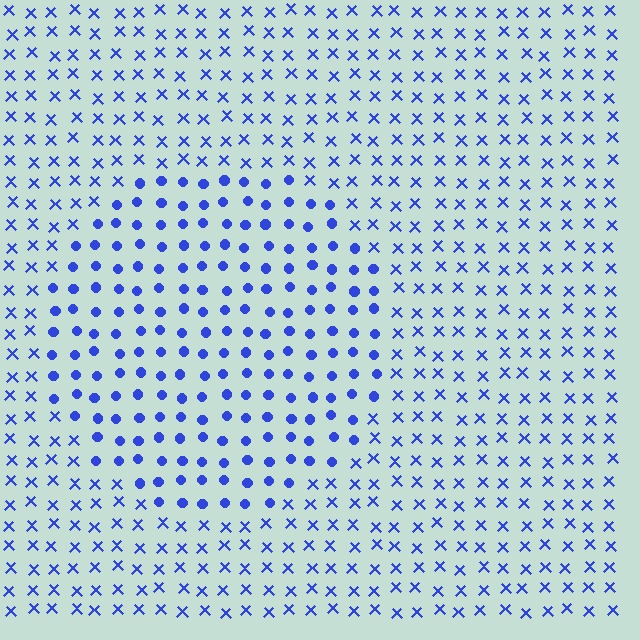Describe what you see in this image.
The image is filled with small blue elements arranged in a uniform grid. A circle-shaped region contains circles, while the surrounding area contains X marks. The boundary is defined purely by the change in element shape.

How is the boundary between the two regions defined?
The boundary is defined by a change in element shape: circles inside vs. X marks outside. All elements share the same color and spacing.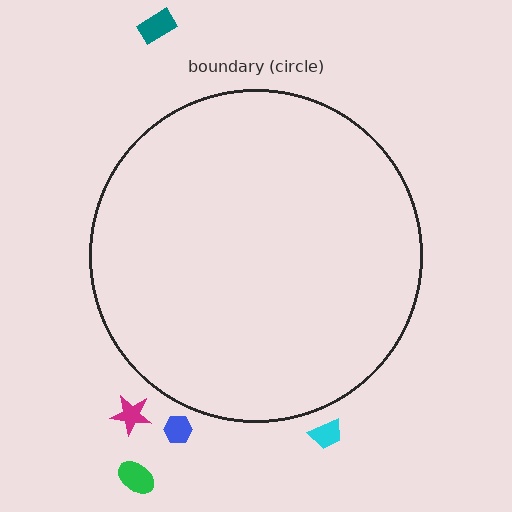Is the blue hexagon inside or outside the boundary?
Outside.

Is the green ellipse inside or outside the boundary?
Outside.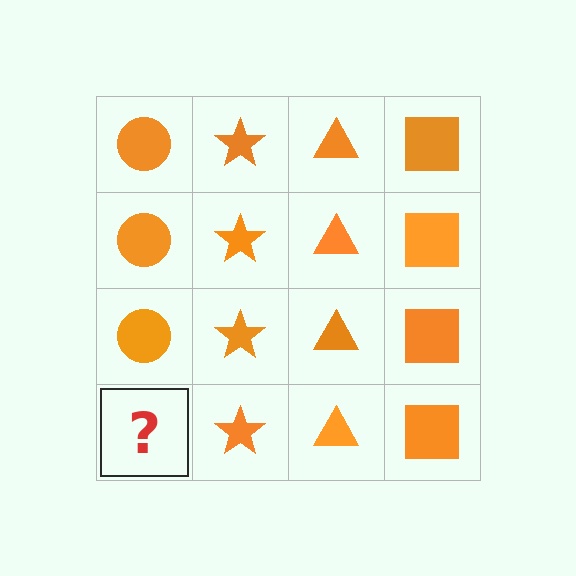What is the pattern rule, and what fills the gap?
The rule is that each column has a consistent shape. The gap should be filled with an orange circle.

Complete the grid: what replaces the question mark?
The question mark should be replaced with an orange circle.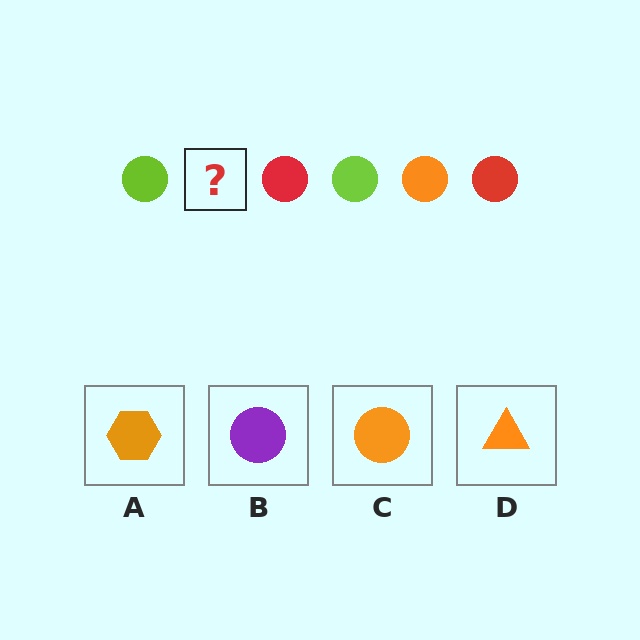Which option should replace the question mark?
Option C.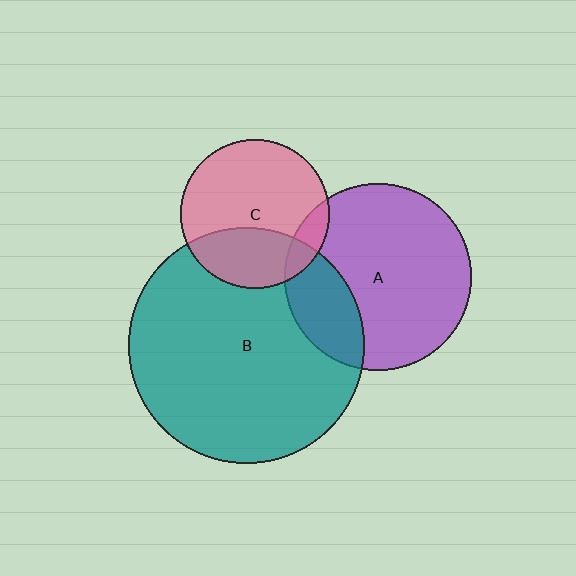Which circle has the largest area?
Circle B (teal).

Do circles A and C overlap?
Yes.